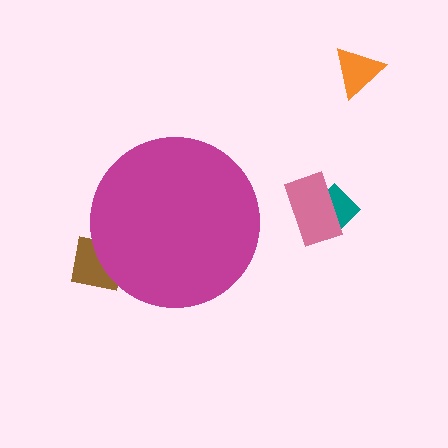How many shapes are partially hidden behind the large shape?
1 shape is partially hidden.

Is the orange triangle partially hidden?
No, the orange triangle is fully visible.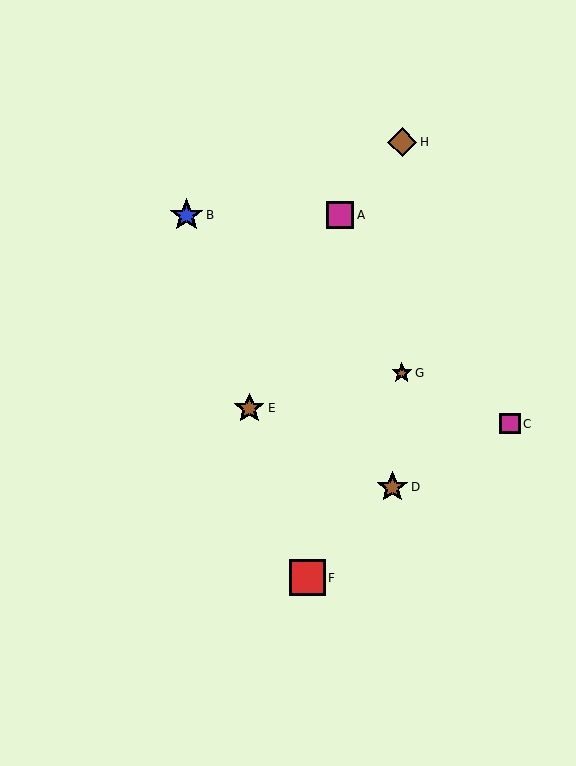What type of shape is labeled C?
Shape C is a magenta square.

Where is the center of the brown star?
The center of the brown star is at (392, 487).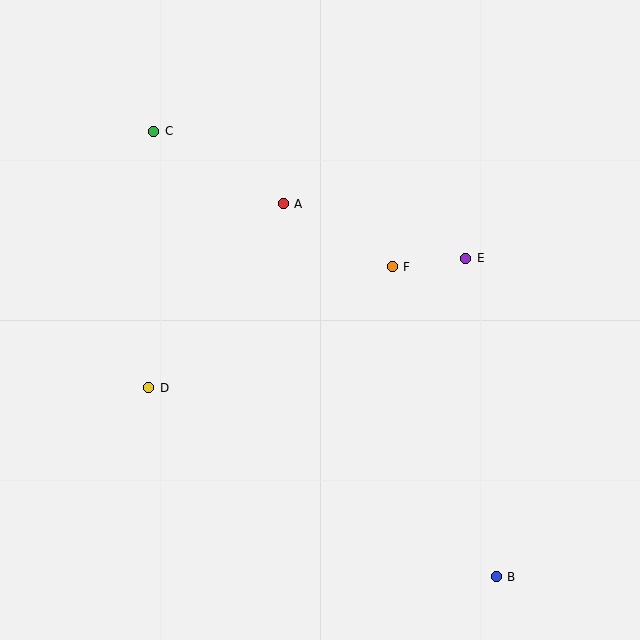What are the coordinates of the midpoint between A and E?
The midpoint between A and E is at (374, 231).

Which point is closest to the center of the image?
Point F at (392, 267) is closest to the center.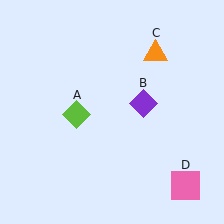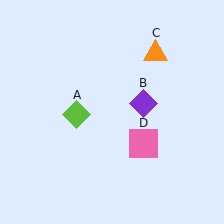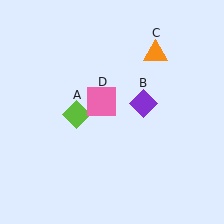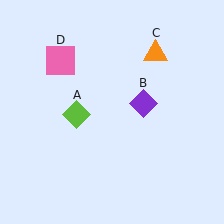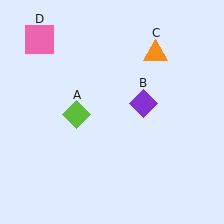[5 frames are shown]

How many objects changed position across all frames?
1 object changed position: pink square (object D).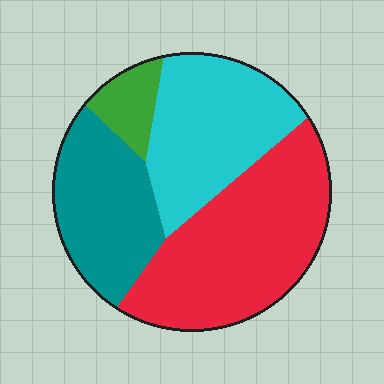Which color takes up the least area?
Green, at roughly 5%.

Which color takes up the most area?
Red, at roughly 40%.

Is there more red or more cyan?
Red.